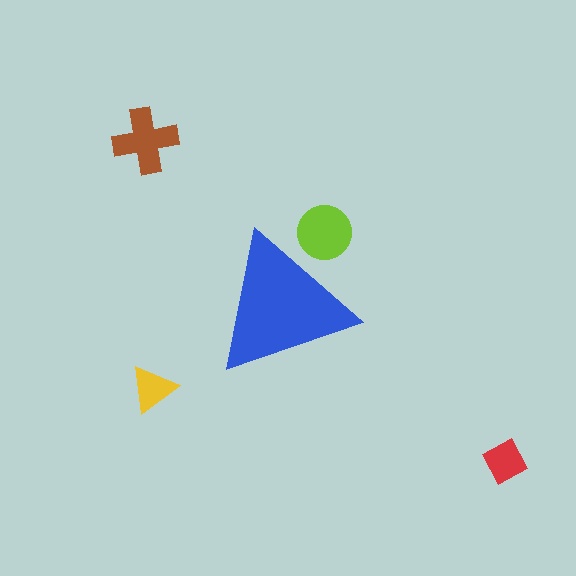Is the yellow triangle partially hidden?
No, the yellow triangle is fully visible.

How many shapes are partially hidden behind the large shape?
1 shape is partially hidden.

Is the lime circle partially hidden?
Yes, the lime circle is partially hidden behind the blue triangle.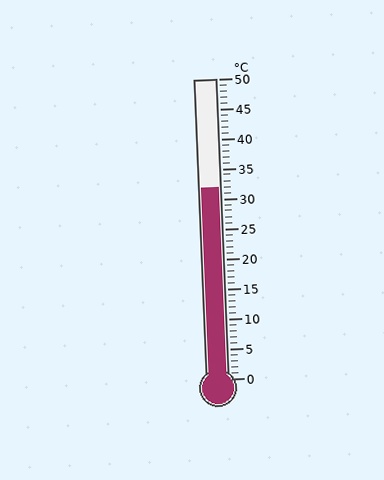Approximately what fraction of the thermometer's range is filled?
The thermometer is filled to approximately 65% of its range.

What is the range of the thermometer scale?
The thermometer scale ranges from 0°C to 50°C.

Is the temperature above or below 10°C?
The temperature is above 10°C.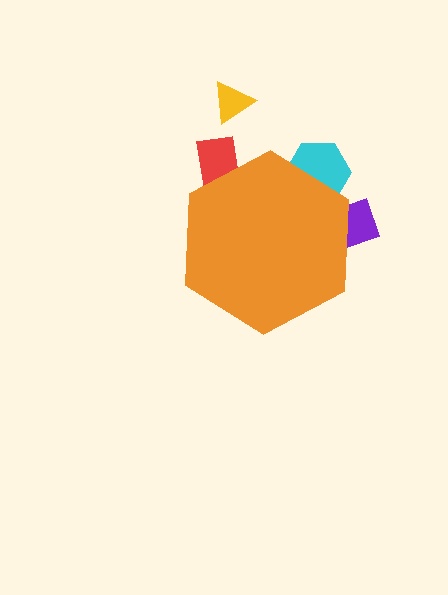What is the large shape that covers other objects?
An orange hexagon.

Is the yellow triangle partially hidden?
No, the yellow triangle is fully visible.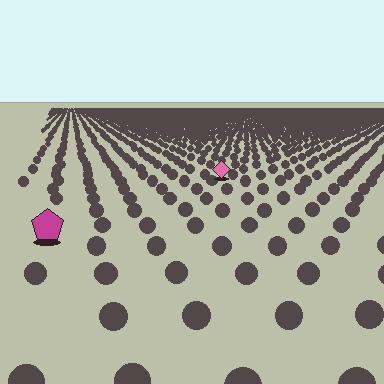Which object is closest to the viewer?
The magenta pentagon is closest. The texture marks near it are larger and more spread out.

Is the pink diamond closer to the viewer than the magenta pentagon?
No. The magenta pentagon is closer — you can tell from the texture gradient: the ground texture is coarser near it.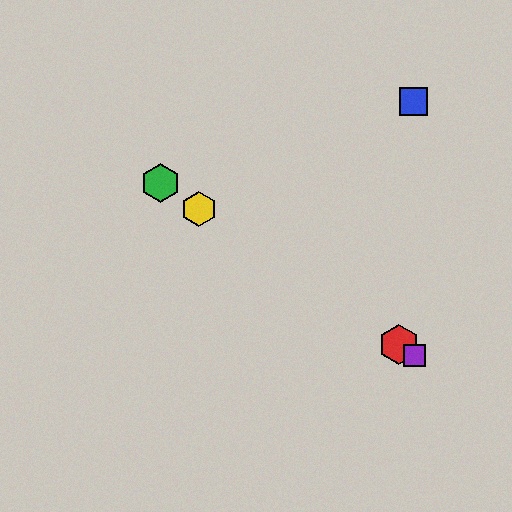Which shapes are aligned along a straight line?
The red hexagon, the green hexagon, the yellow hexagon, the purple square are aligned along a straight line.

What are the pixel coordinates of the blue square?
The blue square is at (413, 102).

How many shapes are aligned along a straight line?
4 shapes (the red hexagon, the green hexagon, the yellow hexagon, the purple square) are aligned along a straight line.